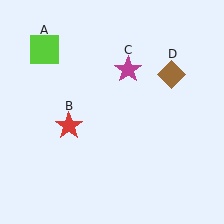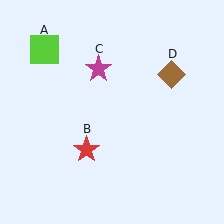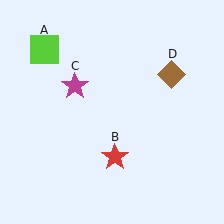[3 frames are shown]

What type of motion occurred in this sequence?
The red star (object B), magenta star (object C) rotated counterclockwise around the center of the scene.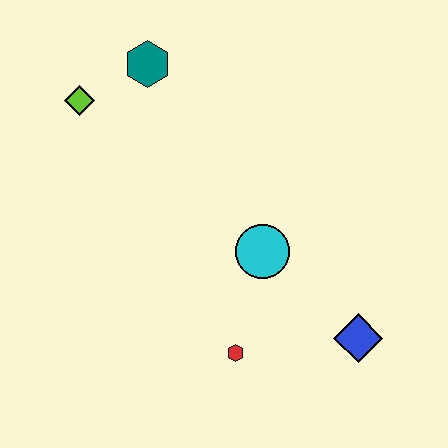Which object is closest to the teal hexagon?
The lime diamond is closest to the teal hexagon.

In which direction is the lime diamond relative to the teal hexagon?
The lime diamond is to the left of the teal hexagon.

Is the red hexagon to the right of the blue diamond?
No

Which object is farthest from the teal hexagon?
The blue diamond is farthest from the teal hexagon.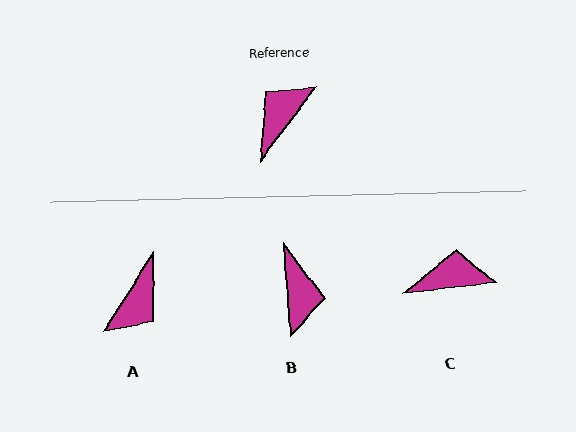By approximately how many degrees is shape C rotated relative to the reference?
Approximately 46 degrees clockwise.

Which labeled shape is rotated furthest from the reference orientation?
A, about 175 degrees away.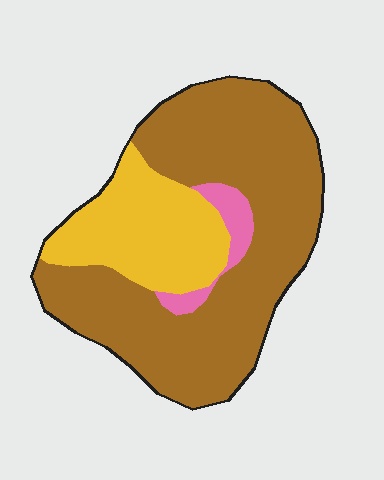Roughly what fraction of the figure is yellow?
Yellow covers roughly 25% of the figure.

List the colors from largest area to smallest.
From largest to smallest: brown, yellow, pink.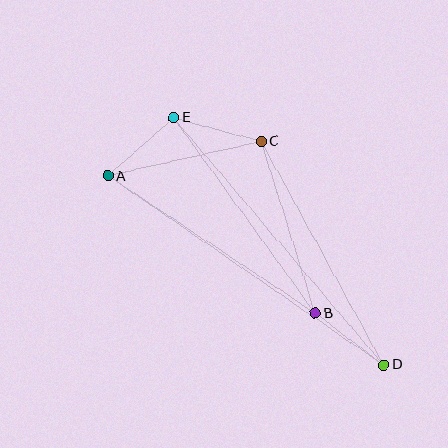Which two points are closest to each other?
Points B and D are closest to each other.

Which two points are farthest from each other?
Points A and D are farthest from each other.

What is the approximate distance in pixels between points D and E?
The distance between D and E is approximately 324 pixels.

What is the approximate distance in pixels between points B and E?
The distance between B and E is approximately 241 pixels.